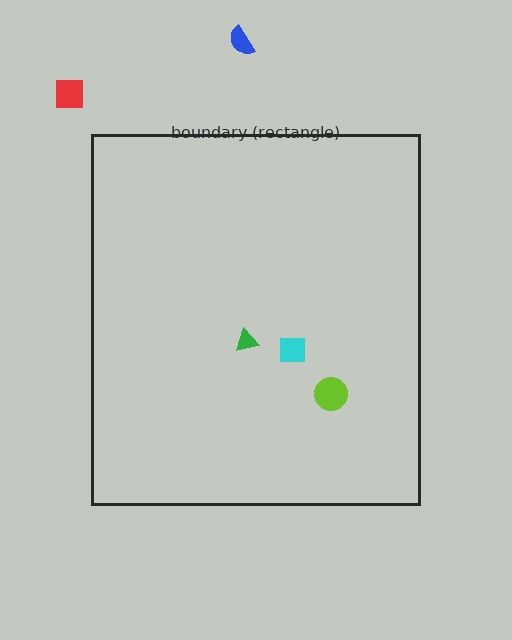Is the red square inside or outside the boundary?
Outside.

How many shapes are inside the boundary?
3 inside, 2 outside.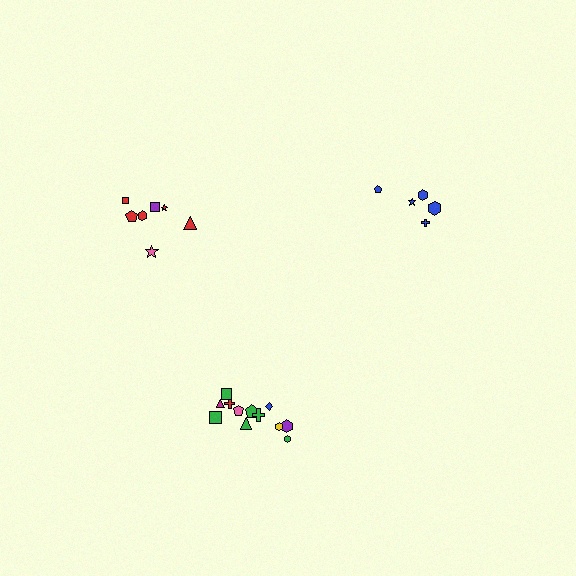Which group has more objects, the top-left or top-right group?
The top-left group.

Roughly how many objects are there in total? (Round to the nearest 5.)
Roughly 25 objects in total.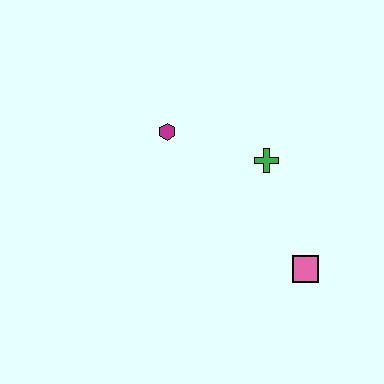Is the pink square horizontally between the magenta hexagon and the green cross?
No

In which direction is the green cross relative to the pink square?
The green cross is above the pink square.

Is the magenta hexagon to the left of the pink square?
Yes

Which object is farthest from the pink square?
The magenta hexagon is farthest from the pink square.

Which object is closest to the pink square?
The green cross is closest to the pink square.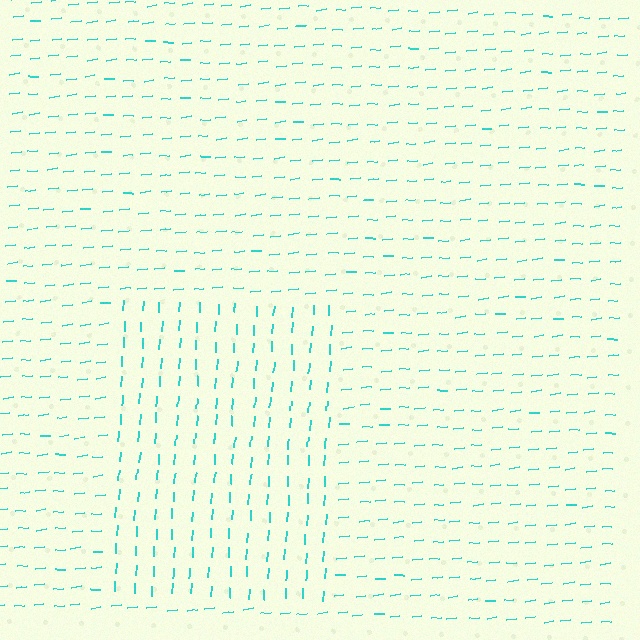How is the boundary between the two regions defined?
The boundary is defined purely by a change in line orientation (approximately 80 degrees difference). All lines are the same color and thickness.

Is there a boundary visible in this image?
Yes, there is a texture boundary formed by a change in line orientation.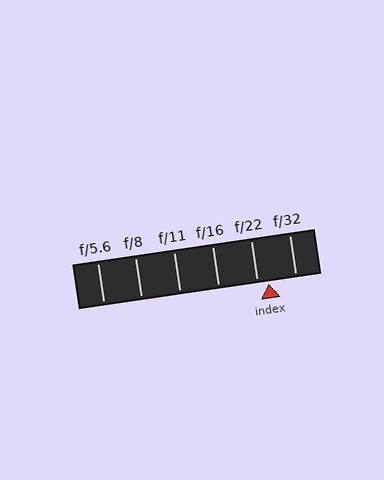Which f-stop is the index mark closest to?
The index mark is closest to f/22.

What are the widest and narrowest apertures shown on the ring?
The widest aperture shown is f/5.6 and the narrowest is f/32.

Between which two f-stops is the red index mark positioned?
The index mark is between f/22 and f/32.